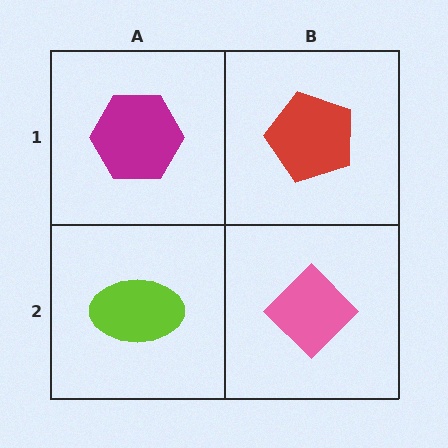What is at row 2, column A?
A lime ellipse.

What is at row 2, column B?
A pink diamond.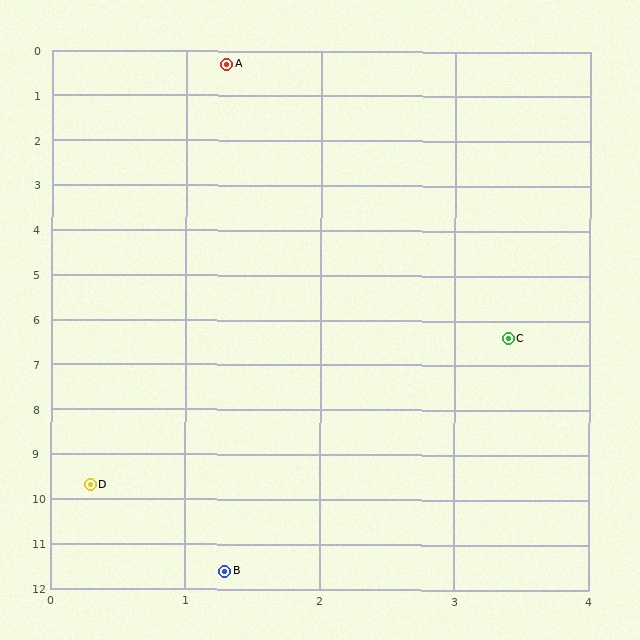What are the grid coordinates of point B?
Point B is at approximately (1.3, 11.6).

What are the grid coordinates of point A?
Point A is at approximately (1.3, 0.3).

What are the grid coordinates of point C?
Point C is at approximately (3.4, 6.4).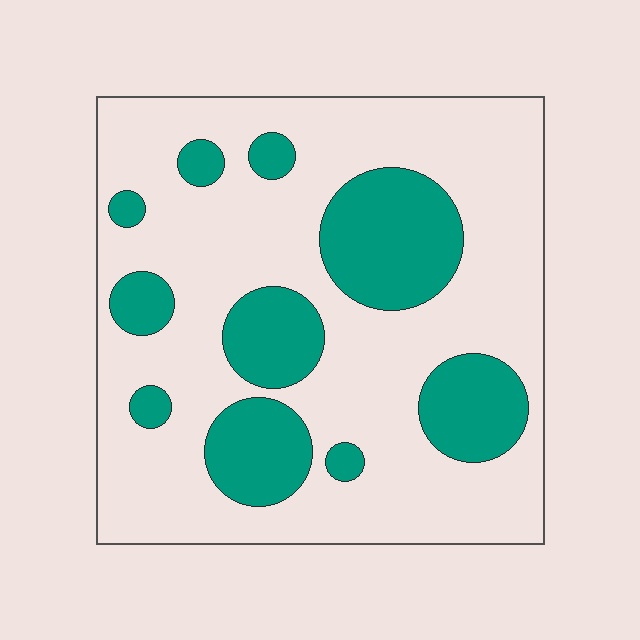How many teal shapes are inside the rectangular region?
10.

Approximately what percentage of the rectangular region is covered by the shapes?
Approximately 25%.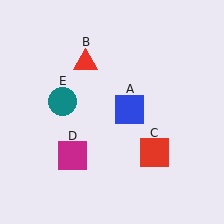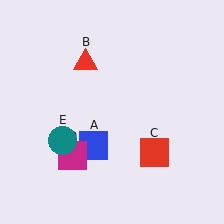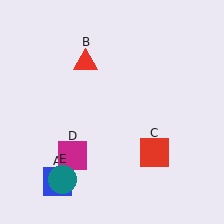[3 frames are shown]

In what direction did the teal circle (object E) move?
The teal circle (object E) moved down.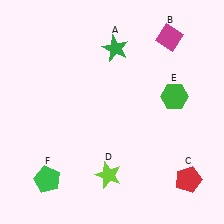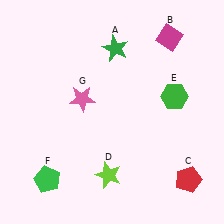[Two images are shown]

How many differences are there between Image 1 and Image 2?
There is 1 difference between the two images.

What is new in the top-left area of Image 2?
A pink star (G) was added in the top-left area of Image 2.